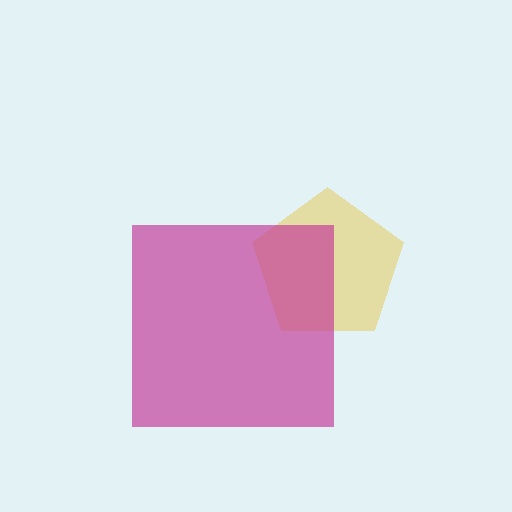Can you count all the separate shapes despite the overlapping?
Yes, there are 2 separate shapes.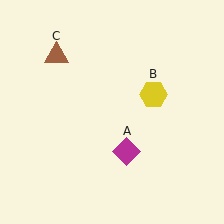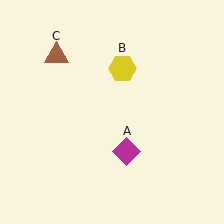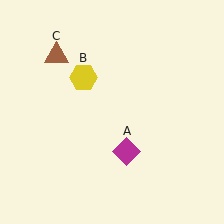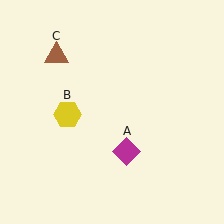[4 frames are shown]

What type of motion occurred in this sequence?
The yellow hexagon (object B) rotated counterclockwise around the center of the scene.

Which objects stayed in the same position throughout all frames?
Magenta diamond (object A) and brown triangle (object C) remained stationary.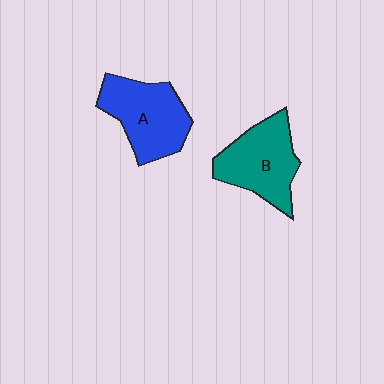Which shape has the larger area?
Shape A (blue).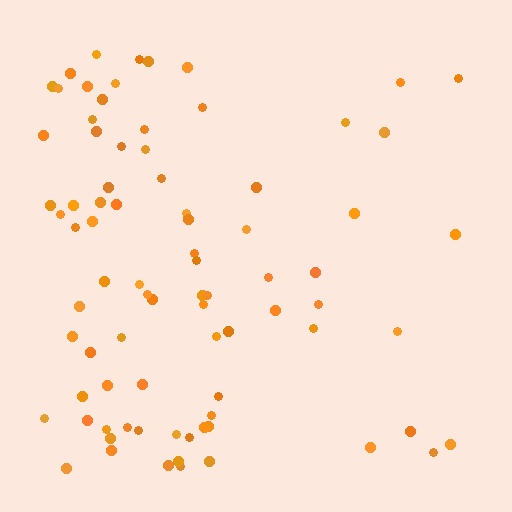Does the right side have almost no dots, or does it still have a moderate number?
Still a moderate number, just noticeably fewer than the left.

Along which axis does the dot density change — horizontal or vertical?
Horizontal.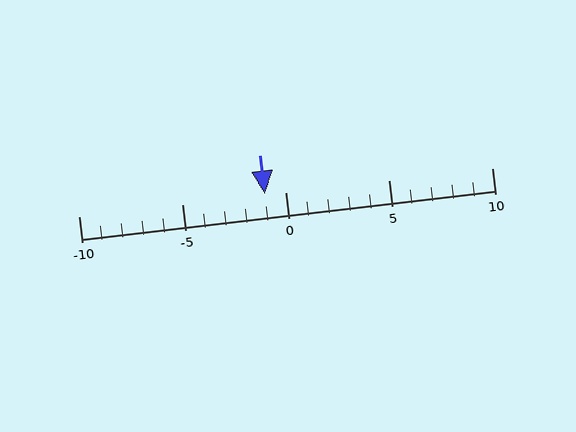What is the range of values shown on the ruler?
The ruler shows values from -10 to 10.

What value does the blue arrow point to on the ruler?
The blue arrow points to approximately -1.